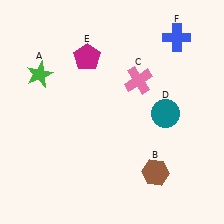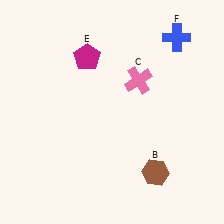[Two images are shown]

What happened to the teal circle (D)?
The teal circle (D) was removed in Image 2. It was in the bottom-right area of Image 1.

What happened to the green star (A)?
The green star (A) was removed in Image 2. It was in the top-left area of Image 1.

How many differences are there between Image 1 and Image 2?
There are 2 differences between the two images.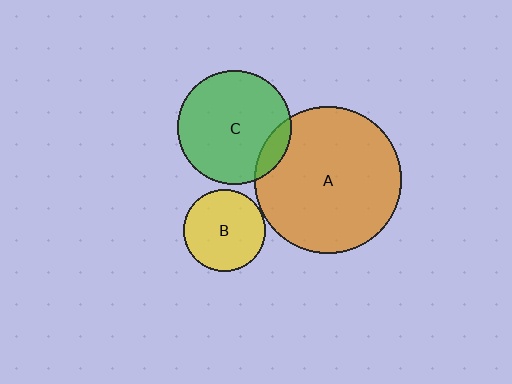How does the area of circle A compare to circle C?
Approximately 1.6 times.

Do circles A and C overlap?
Yes.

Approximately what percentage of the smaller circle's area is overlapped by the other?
Approximately 10%.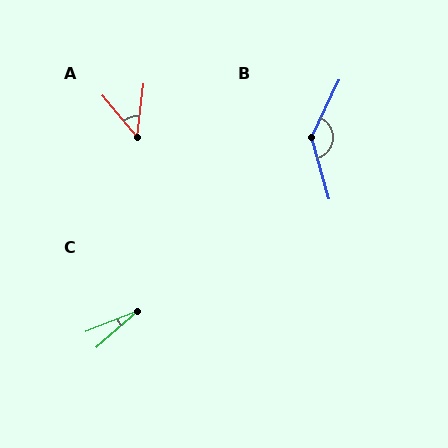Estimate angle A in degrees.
Approximately 46 degrees.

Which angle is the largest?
B, at approximately 139 degrees.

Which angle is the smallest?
C, at approximately 20 degrees.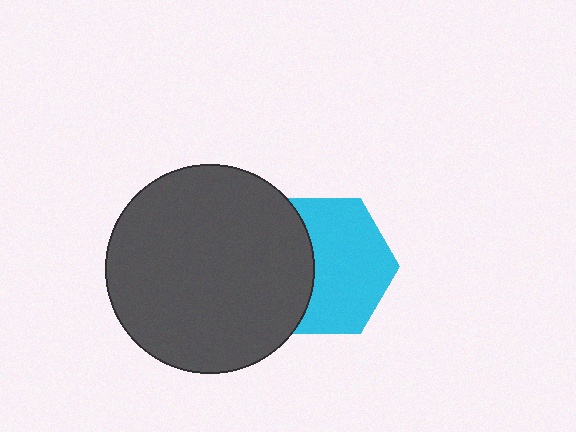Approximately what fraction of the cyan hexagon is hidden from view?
Roughly 38% of the cyan hexagon is hidden behind the dark gray circle.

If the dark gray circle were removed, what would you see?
You would see the complete cyan hexagon.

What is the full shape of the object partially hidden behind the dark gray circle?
The partially hidden object is a cyan hexagon.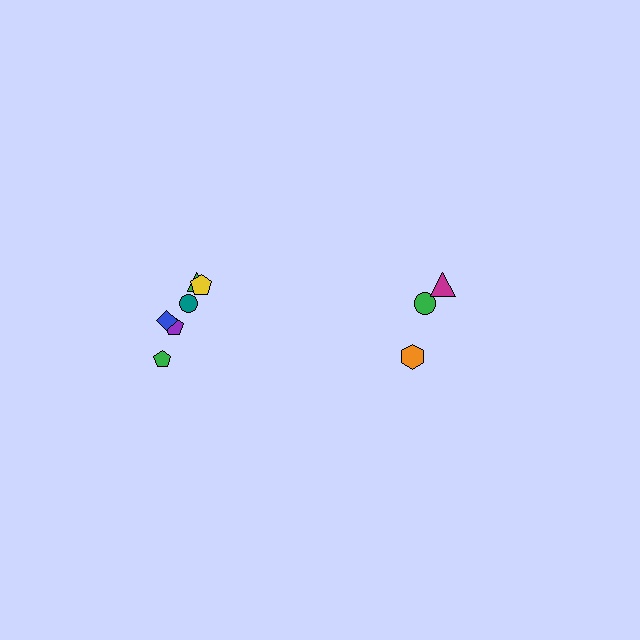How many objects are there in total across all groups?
There are 9 objects.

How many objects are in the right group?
There are 3 objects.